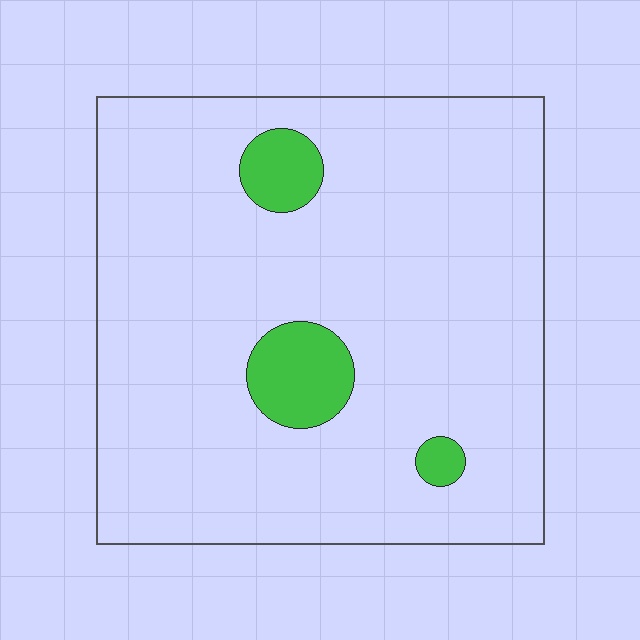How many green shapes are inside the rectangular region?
3.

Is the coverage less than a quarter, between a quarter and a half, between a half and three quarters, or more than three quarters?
Less than a quarter.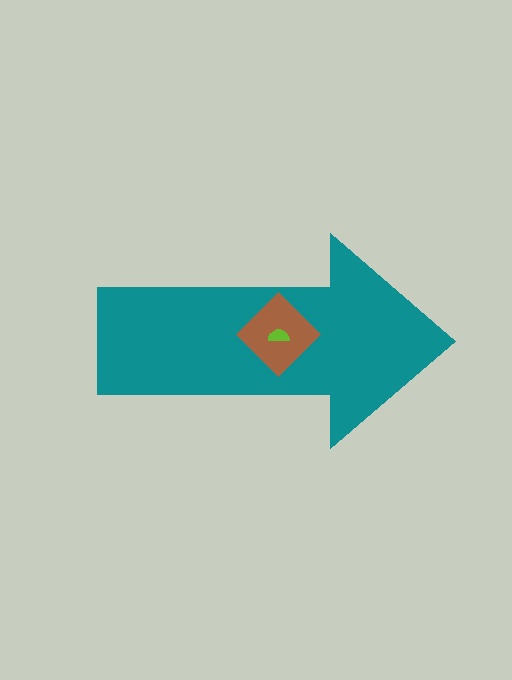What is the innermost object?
The lime semicircle.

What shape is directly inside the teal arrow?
The brown diamond.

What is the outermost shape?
The teal arrow.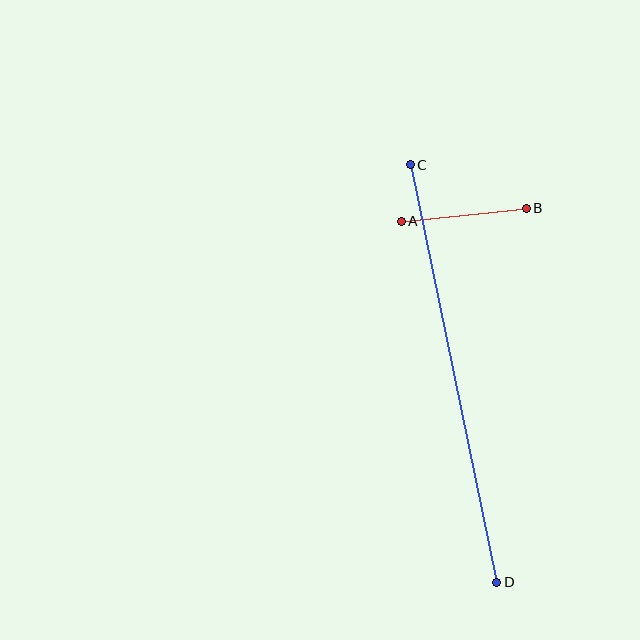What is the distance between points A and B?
The distance is approximately 126 pixels.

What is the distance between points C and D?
The distance is approximately 426 pixels.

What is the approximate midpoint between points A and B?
The midpoint is at approximately (464, 215) pixels.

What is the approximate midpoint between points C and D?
The midpoint is at approximately (454, 373) pixels.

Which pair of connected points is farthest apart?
Points C and D are farthest apart.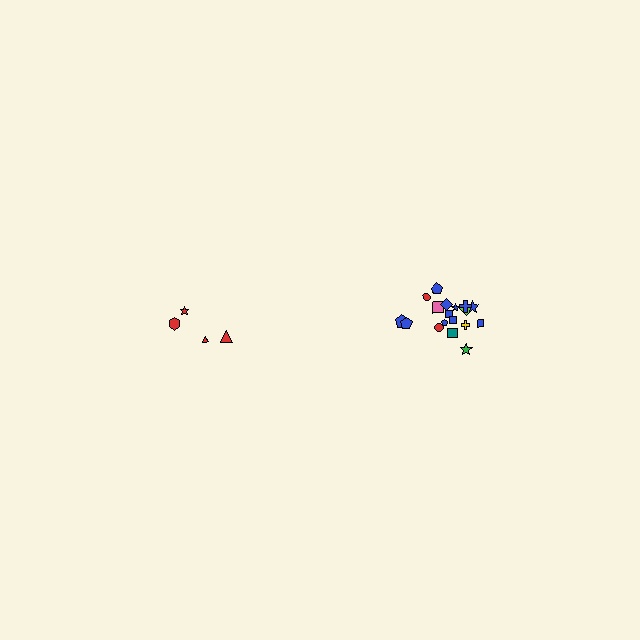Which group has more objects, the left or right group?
The right group.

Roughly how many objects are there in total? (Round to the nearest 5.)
Roughly 20 objects in total.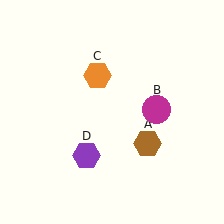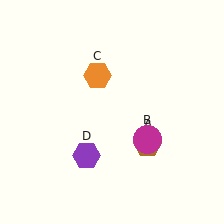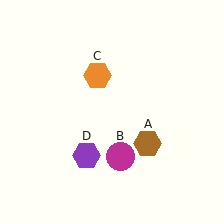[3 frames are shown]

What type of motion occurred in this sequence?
The magenta circle (object B) rotated clockwise around the center of the scene.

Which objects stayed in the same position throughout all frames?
Brown hexagon (object A) and orange hexagon (object C) and purple hexagon (object D) remained stationary.